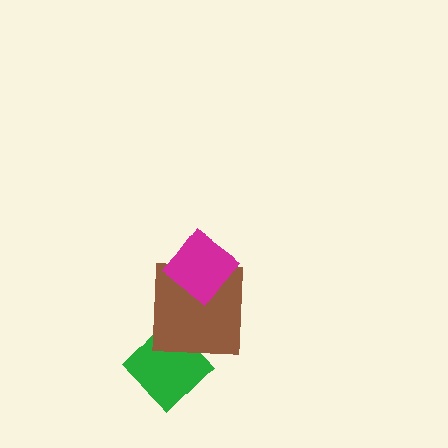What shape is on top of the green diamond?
The brown square is on top of the green diamond.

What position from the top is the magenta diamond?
The magenta diamond is 1st from the top.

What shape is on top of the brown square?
The magenta diamond is on top of the brown square.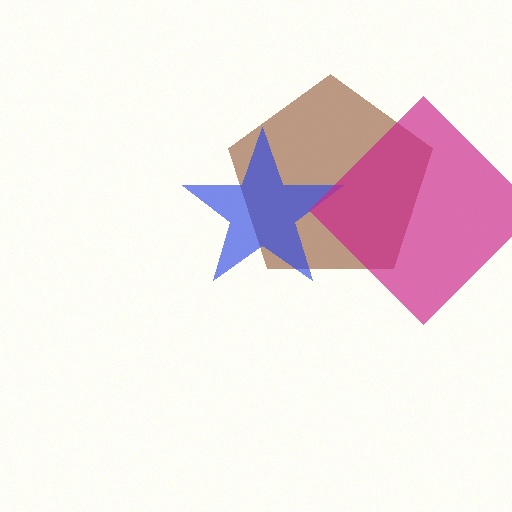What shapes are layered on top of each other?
The layered shapes are: a brown pentagon, a blue star, a magenta diamond.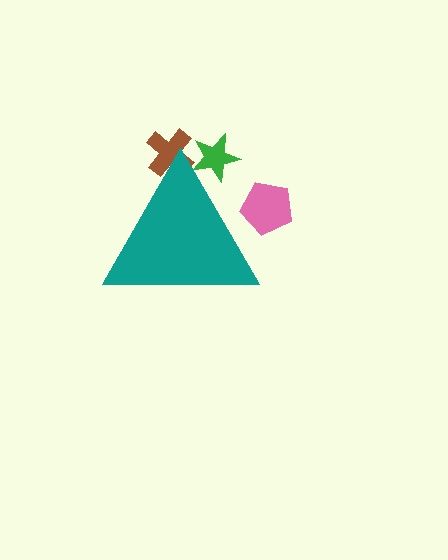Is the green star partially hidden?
Yes, the green star is partially hidden behind the teal triangle.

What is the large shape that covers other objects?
A teal triangle.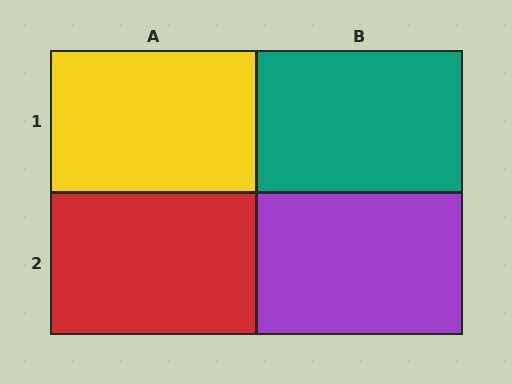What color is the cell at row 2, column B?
Purple.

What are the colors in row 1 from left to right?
Yellow, teal.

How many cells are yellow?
1 cell is yellow.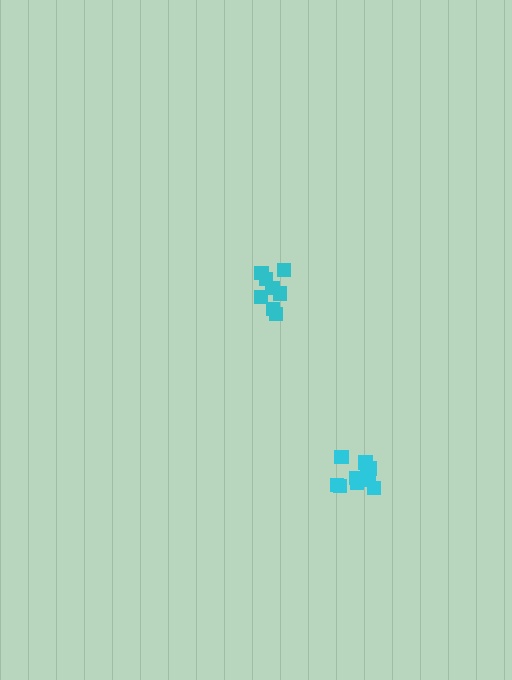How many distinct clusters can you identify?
There are 2 distinct clusters.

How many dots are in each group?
Group 1: 10 dots, Group 2: 8 dots (18 total).